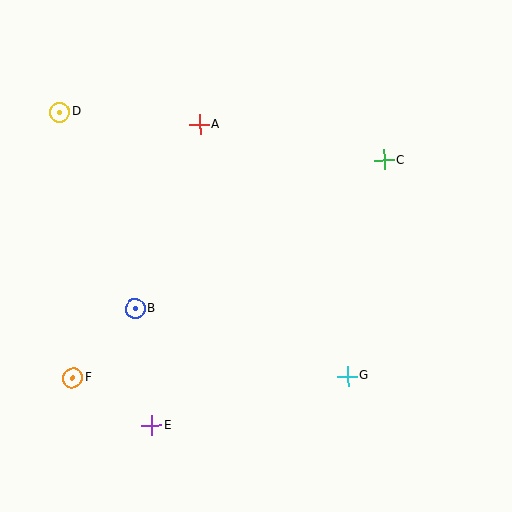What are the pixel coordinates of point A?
Point A is at (200, 125).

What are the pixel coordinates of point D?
Point D is at (60, 112).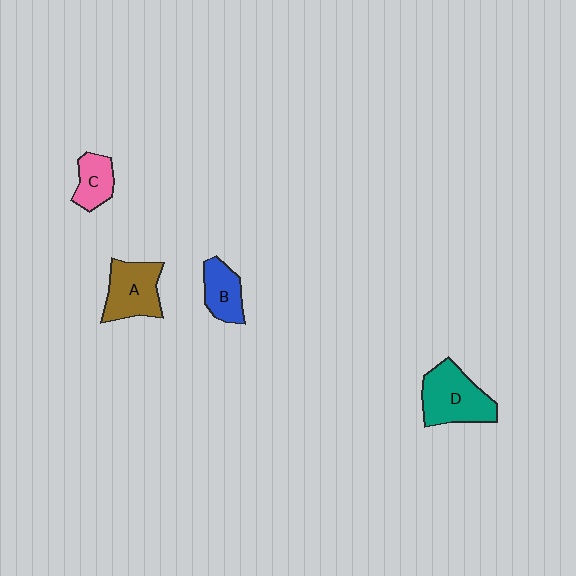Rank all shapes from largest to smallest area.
From largest to smallest: D (teal), A (brown), B (blue), C (pink).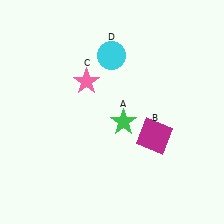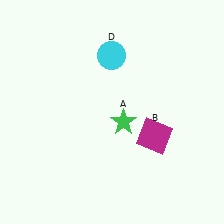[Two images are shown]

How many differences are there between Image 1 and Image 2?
There is 1 difference between the two images.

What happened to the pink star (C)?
The pink star (C) was removed in Image 2. It was in the top-left area of Image 1.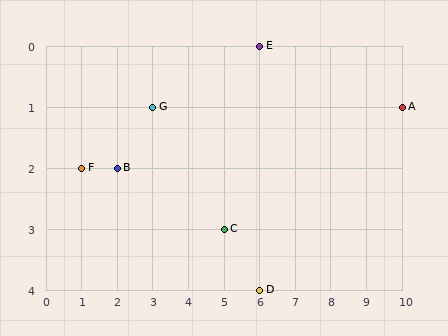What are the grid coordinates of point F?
Point F is at grid coordinates (1, 2).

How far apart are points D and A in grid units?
Points D and A are 4 columns and 3 rows apart (about 5.0 grid units diagonally).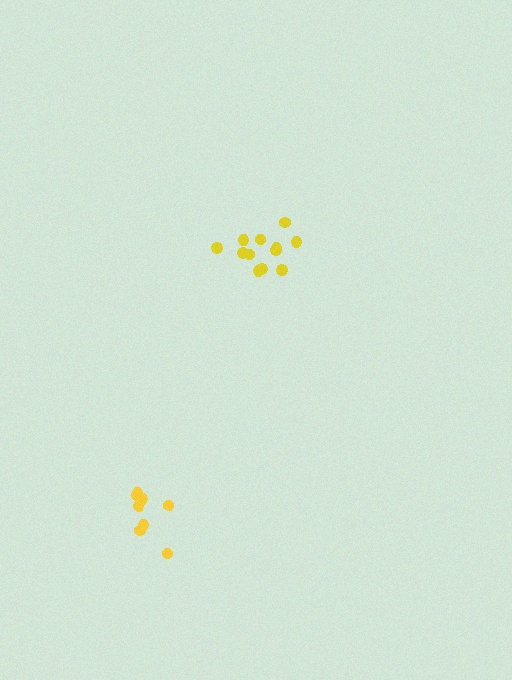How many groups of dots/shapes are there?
There are 2 groups.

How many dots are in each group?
Group 1: 12 dots, Group 2: 8 dots (20 total).